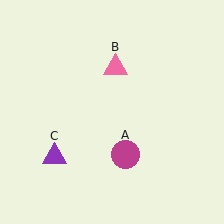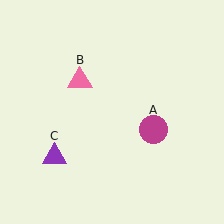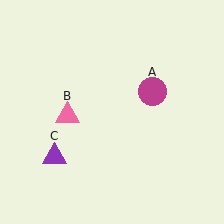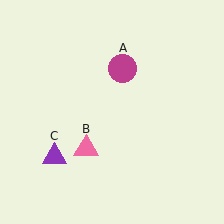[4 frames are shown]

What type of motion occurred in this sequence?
The magenta circle (object A), pink triangle (object B) rotated counterclockwise around the center of the scene.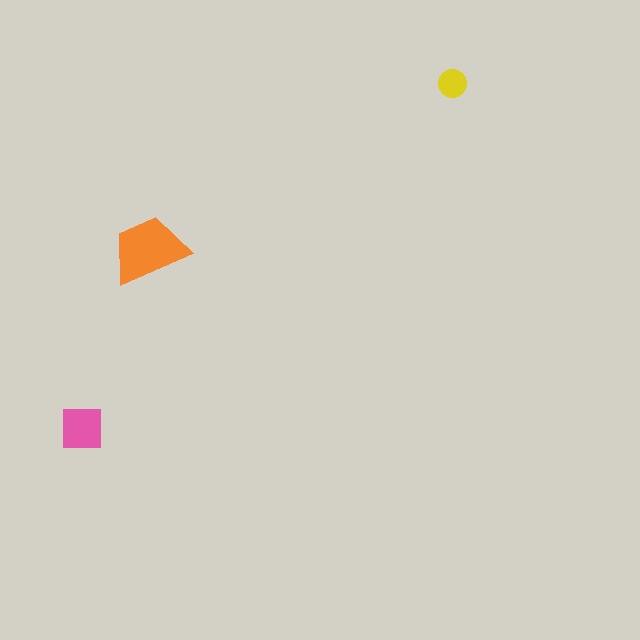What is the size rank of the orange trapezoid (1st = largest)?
1st.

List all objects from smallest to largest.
The yellow circle, the pink square, the orange trapezoid.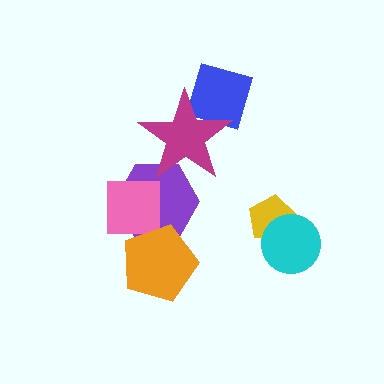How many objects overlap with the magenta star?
2 objects overlap with the magenta star.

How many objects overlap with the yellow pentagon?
1 object overlaps with the yellow pentagon.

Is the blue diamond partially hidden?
Yes, it is partially covered by another shape.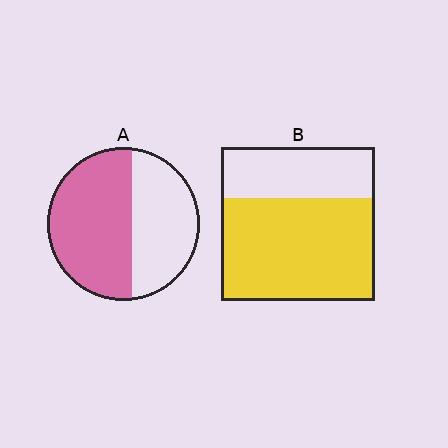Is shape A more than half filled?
Yes.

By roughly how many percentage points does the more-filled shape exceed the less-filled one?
By roughly 10 percentage points (B over A).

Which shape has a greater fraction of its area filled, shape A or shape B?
Shape B.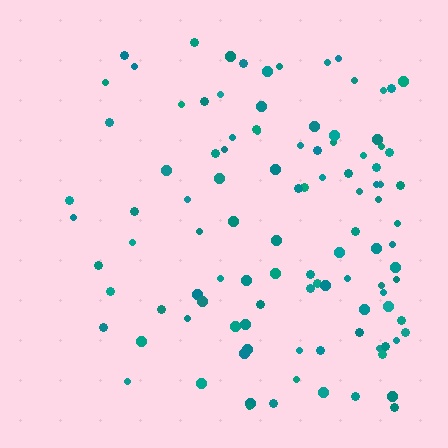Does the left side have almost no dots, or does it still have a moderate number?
Still a moderate number, just noticeably fewer than the right.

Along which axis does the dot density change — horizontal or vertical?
Horizontal.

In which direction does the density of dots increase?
From left to right, with the right side densest.